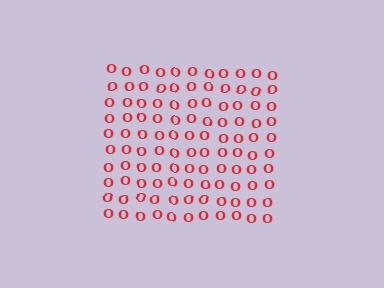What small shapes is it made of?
It is made of small letter O's.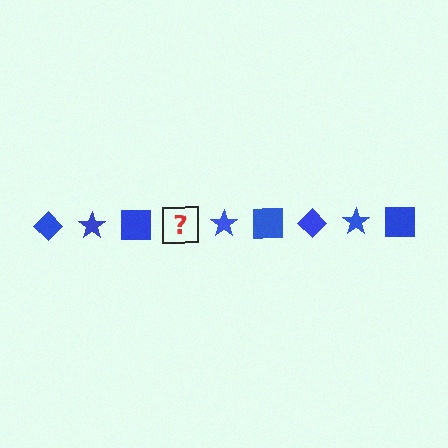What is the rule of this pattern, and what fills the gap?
The rule is that the pattern cycles through diamond, star, square shapes in blue. The gap should be filled with a blue diamond.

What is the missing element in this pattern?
The missing element is a blue diamond.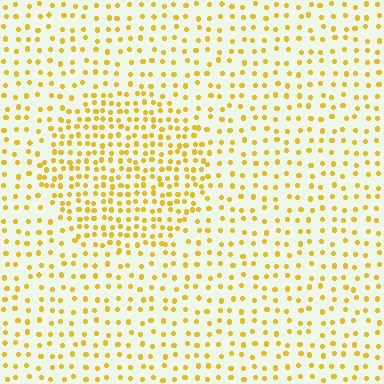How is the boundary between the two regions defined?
The boundary is defined by a change in element density (approximately 1.9x ratio). All elements are the same color, size, and shape.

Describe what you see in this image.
The image contains small yellow elements arranged at two different densities. A circle-shaped region is visible where the elements are more densely packed than the surrounding area.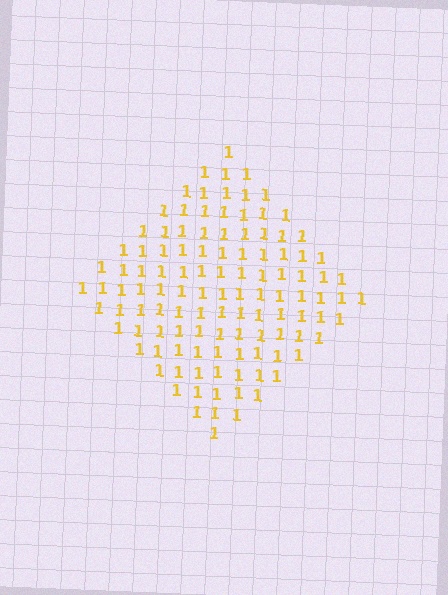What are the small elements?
The small elements are digit 1's.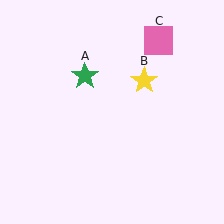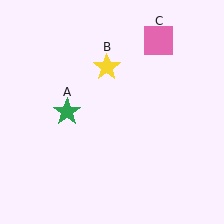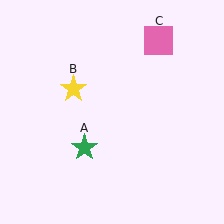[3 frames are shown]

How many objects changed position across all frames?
2 objects changed position: green star (object A), yellow star (object B).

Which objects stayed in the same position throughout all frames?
Pink square (object C) remained stationary.